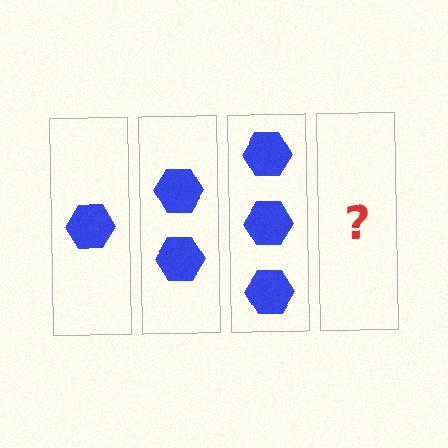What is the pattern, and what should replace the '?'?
The pattern is that each step adds one more hexagon. The '?' should be 4 hexagons.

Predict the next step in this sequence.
The next step is 4 hexagons.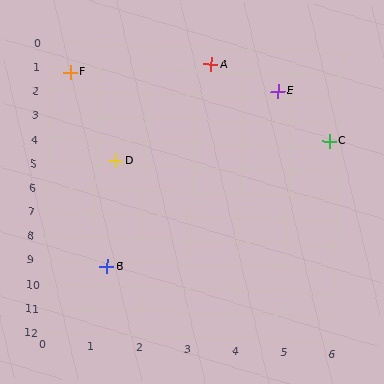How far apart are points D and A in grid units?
Points D and A are about 4.5 grid units apart.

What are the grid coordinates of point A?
Point A is at approximately (3.3, 0.7).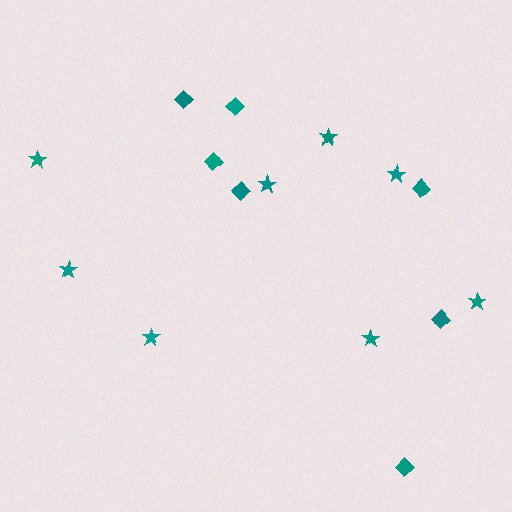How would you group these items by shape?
There are 2 groups: one group of stars (8) and one group of diamonds (7).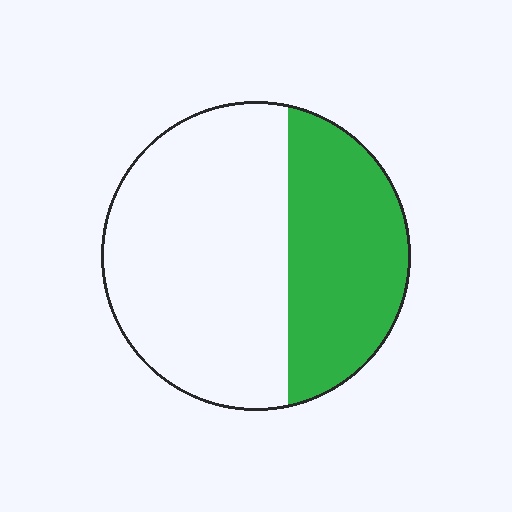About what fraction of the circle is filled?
About three eighths (3/8).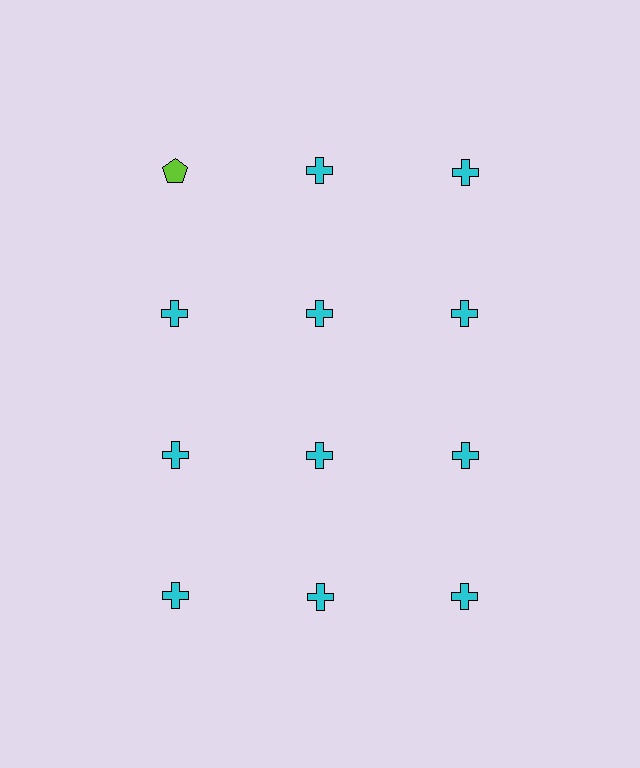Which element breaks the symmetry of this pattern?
The lime pentagon in the top row, leftmost column breaks the symmetry. All other shapes are cyan crosses.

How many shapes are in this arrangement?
There are 12 shapes arranged in a grid pattern.